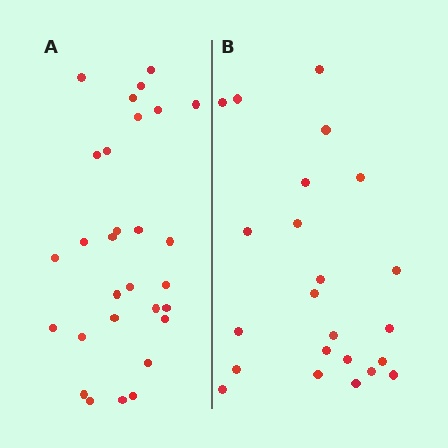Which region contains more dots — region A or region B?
Region A (the left region) has more dots.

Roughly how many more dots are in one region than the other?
Region A has about 6 more dots than region B.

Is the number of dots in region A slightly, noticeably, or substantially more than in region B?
Region A has noticeably more, but not dramatically so. The ratio is roughly 1.3 to 1.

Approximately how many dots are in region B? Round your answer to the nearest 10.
About 20 dots. (The exact count is 23, which rounds to 20.)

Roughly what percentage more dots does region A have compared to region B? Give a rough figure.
About 25% more.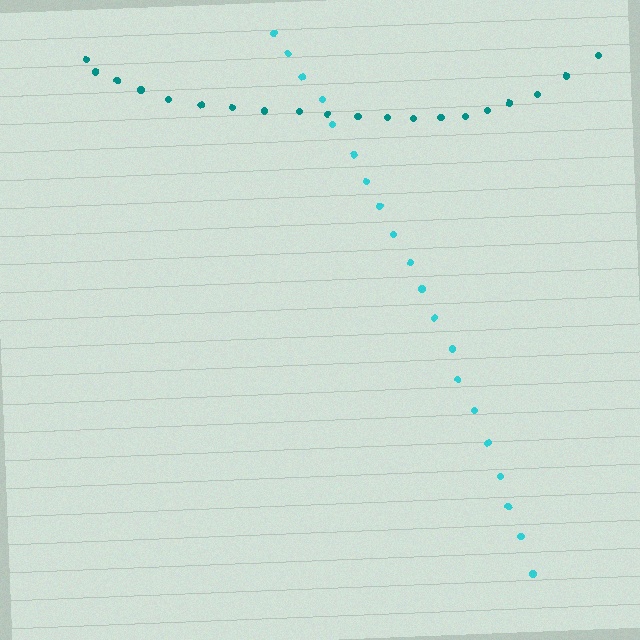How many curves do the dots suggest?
There are 2 distinct paths.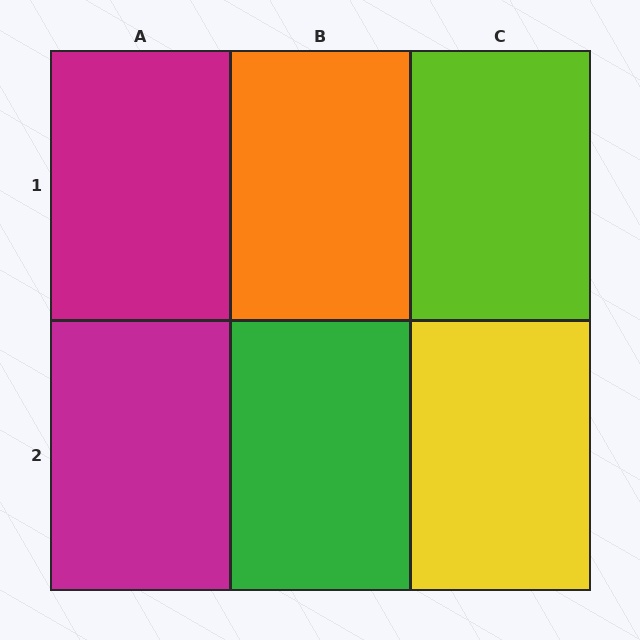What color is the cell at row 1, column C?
Lime.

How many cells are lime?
1 cell is lime.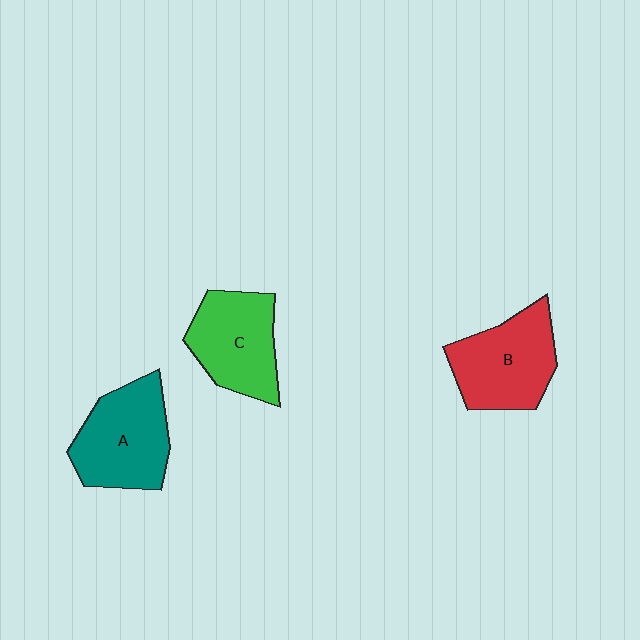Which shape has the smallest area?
Shape C (green).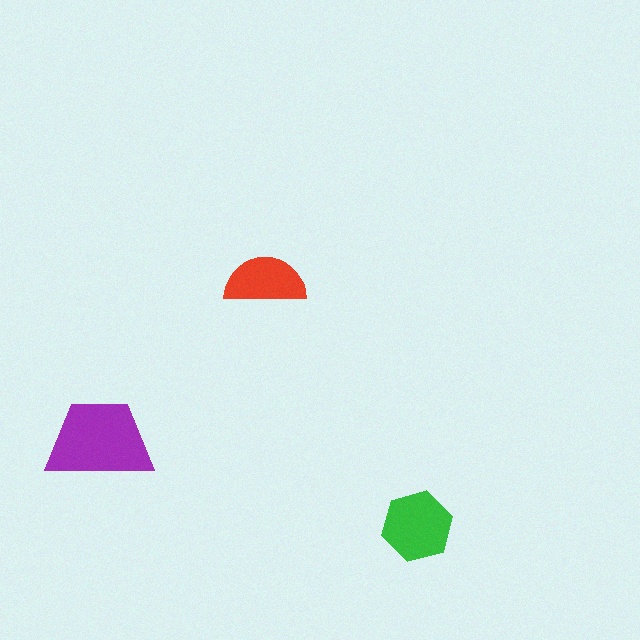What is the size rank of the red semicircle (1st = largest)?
3rd.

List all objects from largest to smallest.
The purple trapezoid, the green hexagon, the red semicircle.